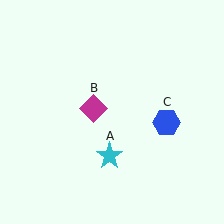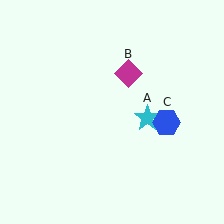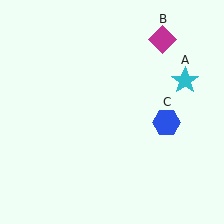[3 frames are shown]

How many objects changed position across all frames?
2 objects changed position: cyan star (object A), magenta diamond (object B).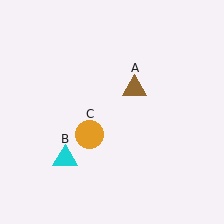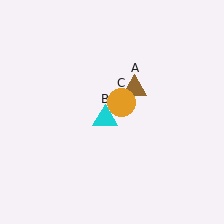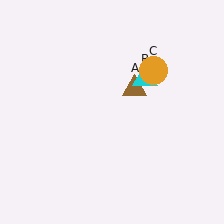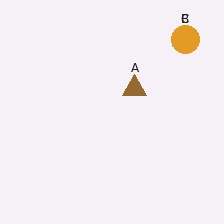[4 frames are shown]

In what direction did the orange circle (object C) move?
The orange circle (object C) moved up and to the right.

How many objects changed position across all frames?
2 objects changed position: cyan triangle (object B), orange circle (object C).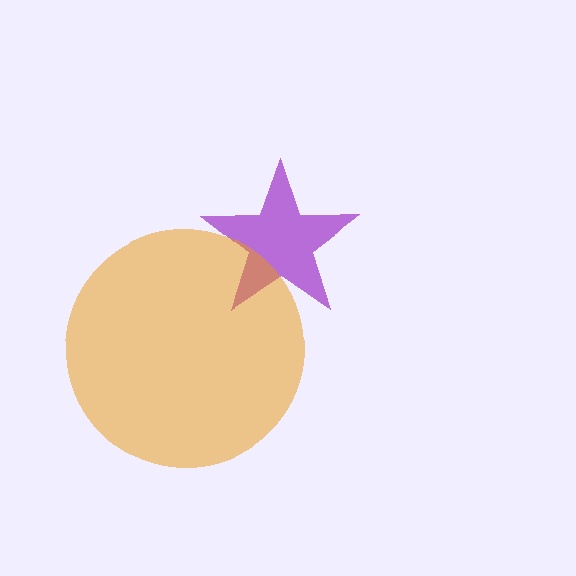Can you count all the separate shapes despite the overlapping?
Yes, there are 2 separate shapes.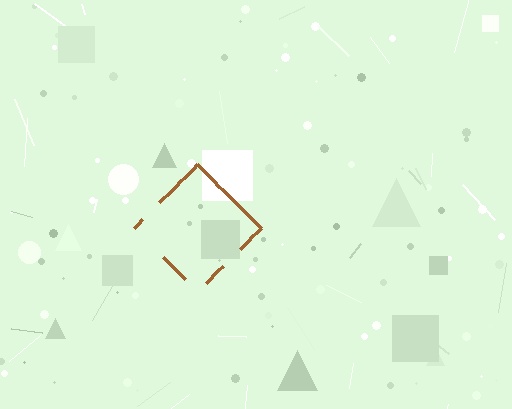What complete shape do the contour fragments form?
The contour fragments form a diamond.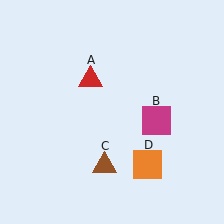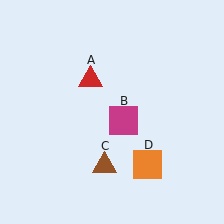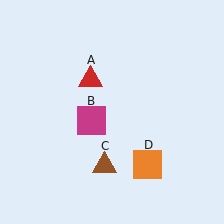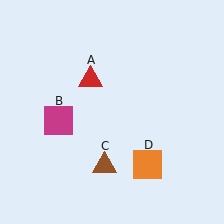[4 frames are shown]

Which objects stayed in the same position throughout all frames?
Red triangle (object A) and brown triangle (object C) and orange square (object D) remained stationary.